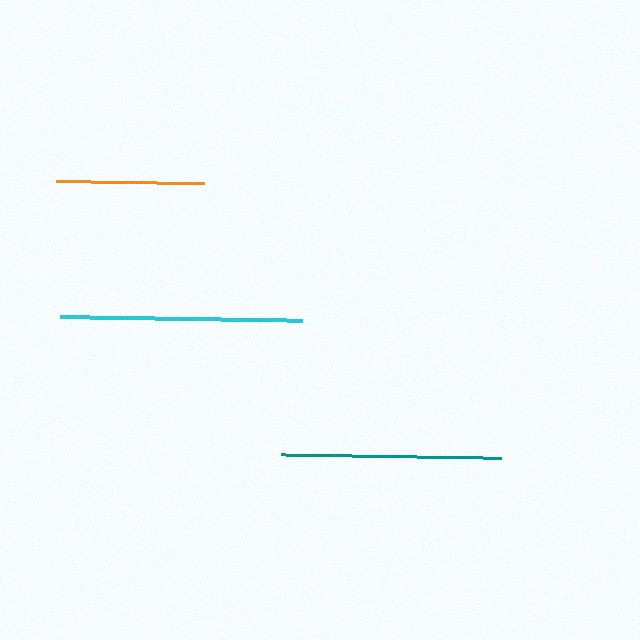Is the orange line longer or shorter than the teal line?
The teal line is longer than the orange line.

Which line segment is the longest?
The cyan line is the longest at approximately 241 pixels.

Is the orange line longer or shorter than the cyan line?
The cyan line is longer than the orange line.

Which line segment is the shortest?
The orange line is the shortest at approximately 147 pixels.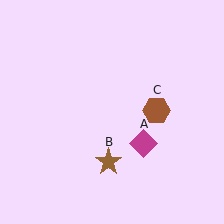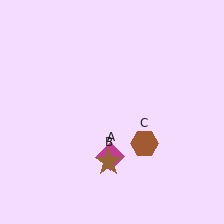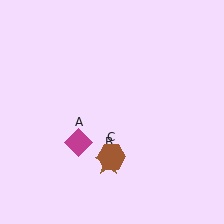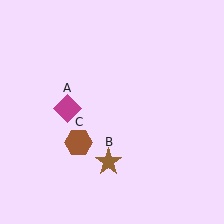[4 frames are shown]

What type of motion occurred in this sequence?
The magenta diamond (object A), brown hexagon (object C) rotated clockwise around the center of the scene.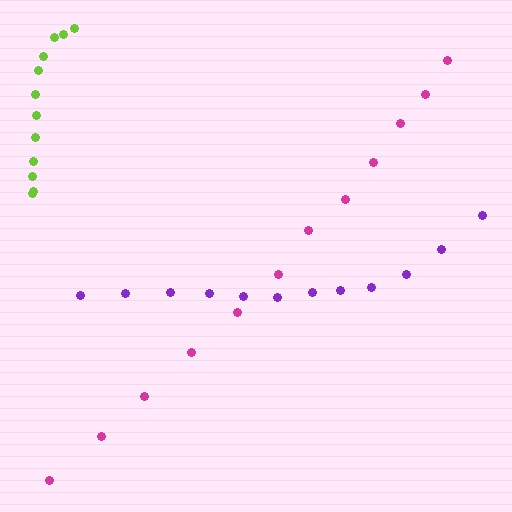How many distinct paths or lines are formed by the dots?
There are 3 distinct paths.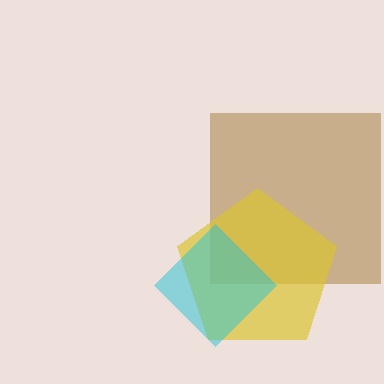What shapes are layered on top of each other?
The layered shapes are: a brown square, a yellow pentagon, a cyan diamond.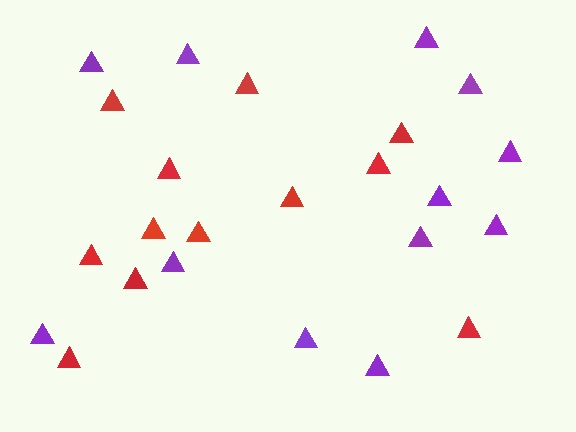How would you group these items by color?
There are 2 groups: one group of red triangles (12) and one group of purple triangles (12).